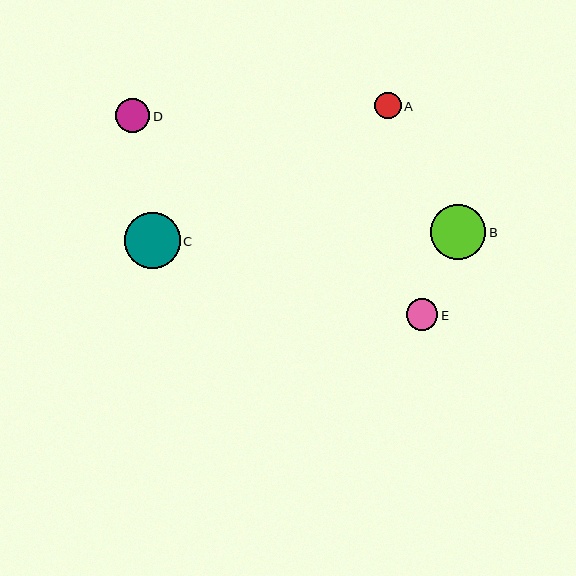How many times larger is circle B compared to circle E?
Circle B is approximately 1.7 times the size of circle E.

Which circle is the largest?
Circle C is the largest with a size of approximately 56 pixels.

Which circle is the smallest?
Circle A is the smallest with a size of approximately 27 pixels.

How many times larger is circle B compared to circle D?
Circle B is approximately 1.6 times the size of circle D.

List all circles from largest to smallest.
From largest to smallest: C, B, D, E, A.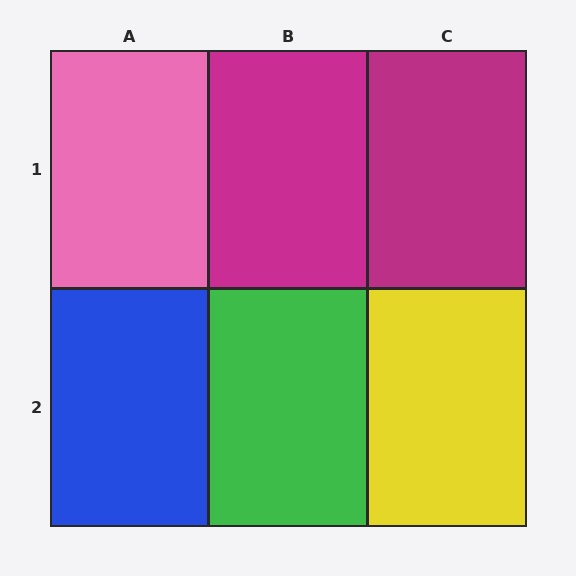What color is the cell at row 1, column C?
Magenta.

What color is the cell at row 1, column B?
Magenta.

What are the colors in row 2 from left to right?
Blue, green, yellow.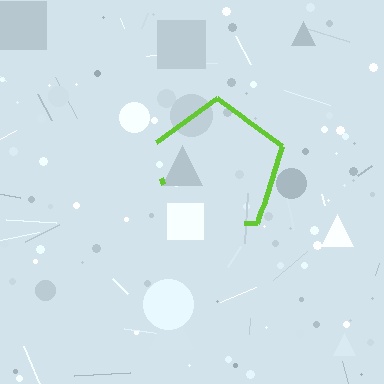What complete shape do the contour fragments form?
The contour fragments form a pentagon.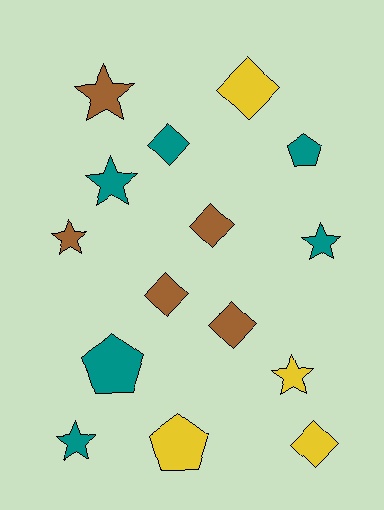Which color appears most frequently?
Teal, with 6 objects.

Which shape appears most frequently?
Star, with 6 objects.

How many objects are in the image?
There are 15 objects.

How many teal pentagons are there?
There are 2 teal pentagons.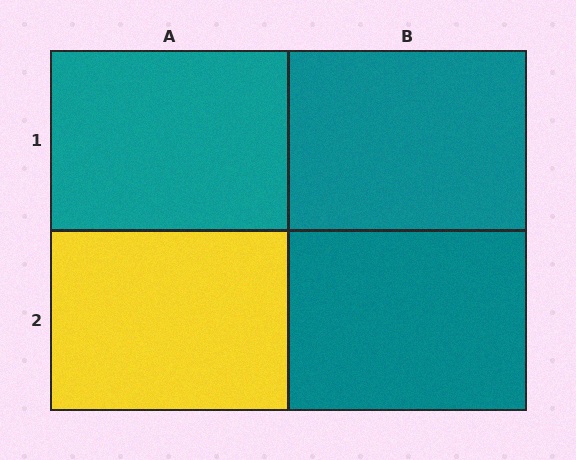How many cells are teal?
3 cells are teal.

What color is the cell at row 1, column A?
Teal.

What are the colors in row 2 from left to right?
Yellow, teal.